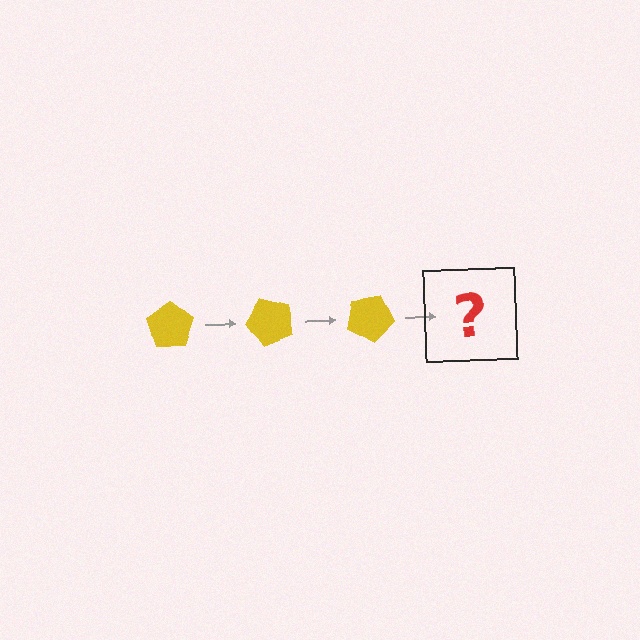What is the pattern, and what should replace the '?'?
The pattern is that the pentagon rotates 50 degrees each step. The '?' should be a yellow pentagon rotated 150 degrees.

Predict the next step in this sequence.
The next step is a yellow pentagon rotated 150 degrees.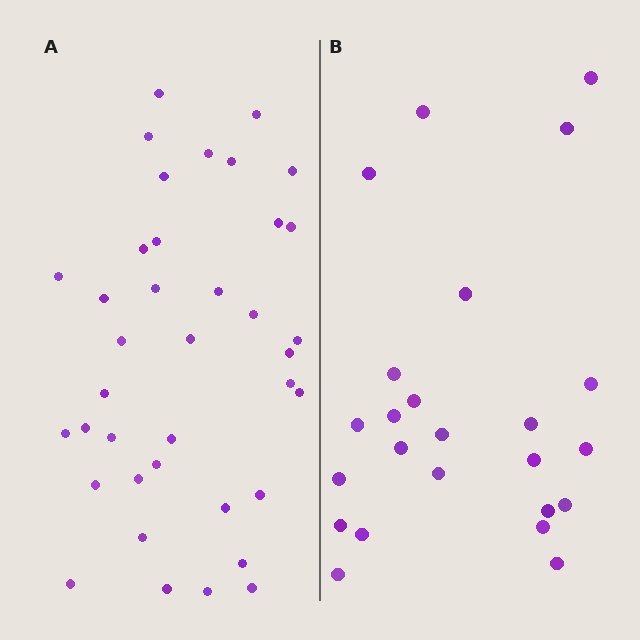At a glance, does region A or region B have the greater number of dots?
Region A (the left region) has more dots.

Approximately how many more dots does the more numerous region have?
Region A has approximately 15 more dots than region B.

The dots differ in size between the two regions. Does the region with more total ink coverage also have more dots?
No. Region B has more total ink coverage because its dots are larger, but region A actually contains more individual dots. Total area can be misleading — the number of items is what matters here.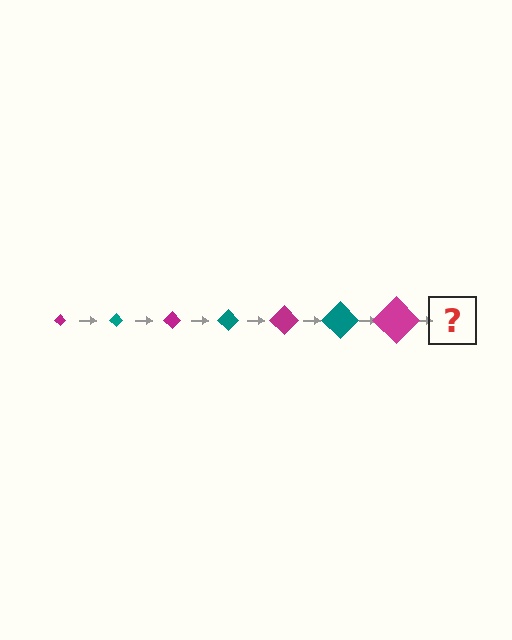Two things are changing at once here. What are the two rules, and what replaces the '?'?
The two rules are that the diamond grows larger each step and the color cycles through magenta and teal. The '?' should be a teal diamond, larger than the previous one.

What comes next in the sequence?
The next element should be a teal diamond, larger than the previous one.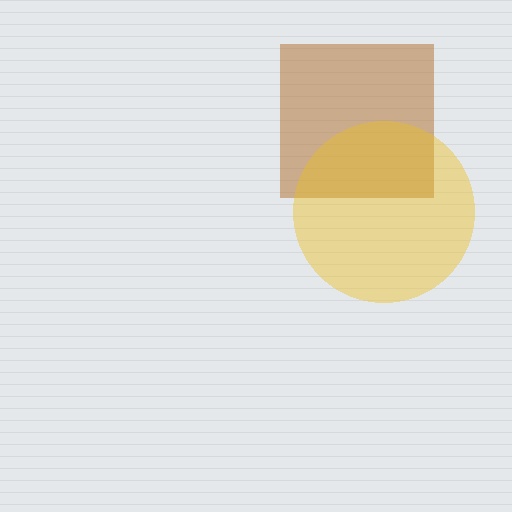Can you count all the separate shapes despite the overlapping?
Yes, there are 2 separate shapes.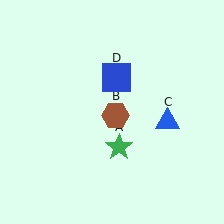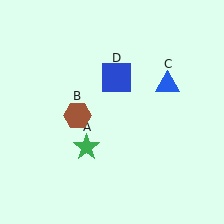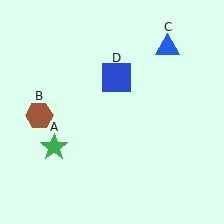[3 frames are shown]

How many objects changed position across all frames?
3 objects changed position: green star (object A), brown hexagon (object B), blue triangle (object C).